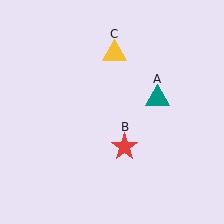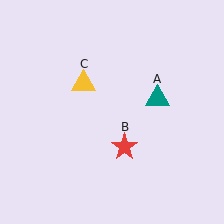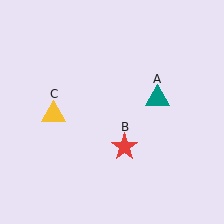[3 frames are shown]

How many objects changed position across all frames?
1 object changed position: yellow triangle (object C).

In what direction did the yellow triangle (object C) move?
The yellow triangle (object C) moved down and to the left.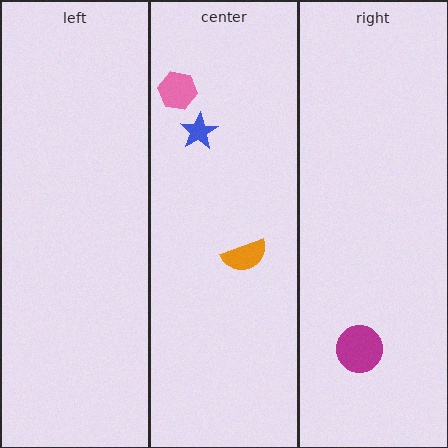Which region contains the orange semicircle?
The center region.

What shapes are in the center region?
The orange semicircle, the pink hexagon, the blue star.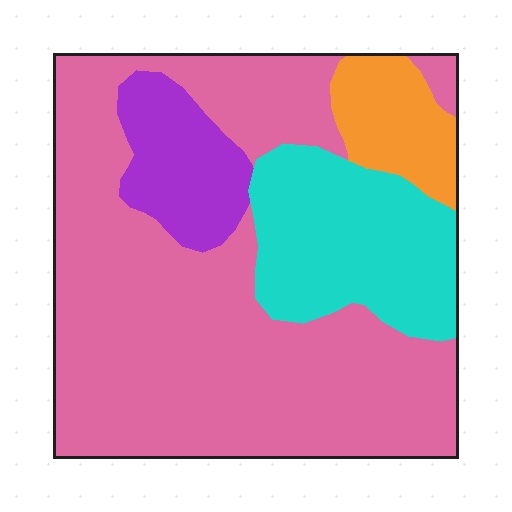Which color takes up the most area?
Pink, at roughly 65%.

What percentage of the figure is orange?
Orange takes up about one tenth (1/10) of the figure.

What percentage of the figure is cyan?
Cyan covers 19% of the figure.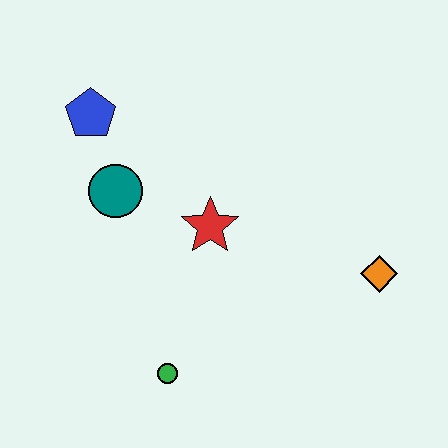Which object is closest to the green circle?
The red star is closest to the green circle.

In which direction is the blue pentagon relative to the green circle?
The blue pentagon is above the green circle.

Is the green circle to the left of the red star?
Yes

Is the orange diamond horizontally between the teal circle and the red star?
No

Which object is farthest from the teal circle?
The orange diamond is farthest from the teal circle.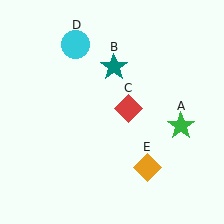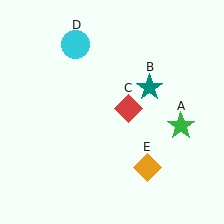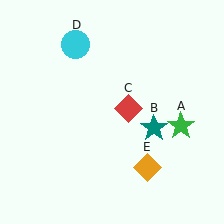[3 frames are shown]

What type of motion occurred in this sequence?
The teal star (object B) rotated clockwise around the center of the scene.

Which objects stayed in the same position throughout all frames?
Green star (object A) and red diamond (object C) and cyan circle (object D) and orange diamond (object E) remained stationary.